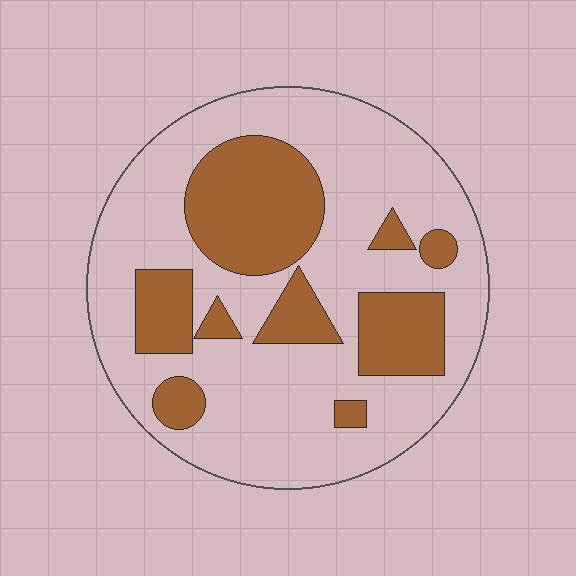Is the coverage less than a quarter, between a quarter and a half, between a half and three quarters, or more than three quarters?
Between a quarter and a half.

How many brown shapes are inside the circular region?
9.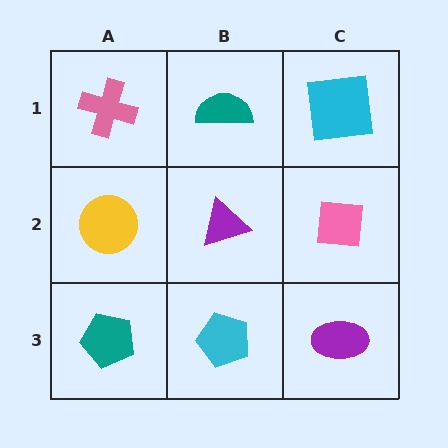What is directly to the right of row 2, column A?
A purple triangle.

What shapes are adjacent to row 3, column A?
A yellow circle (row 2, column A), a cyan pentagon (row 3, column B).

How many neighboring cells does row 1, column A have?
2.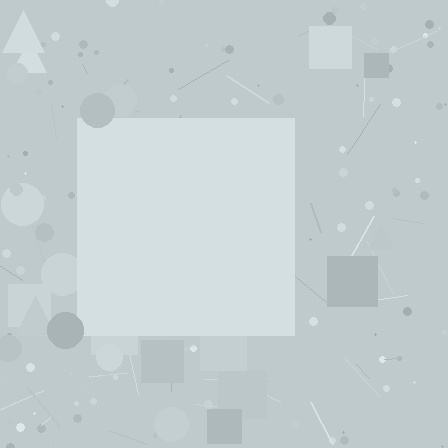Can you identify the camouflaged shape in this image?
The camouflaged shape is a square.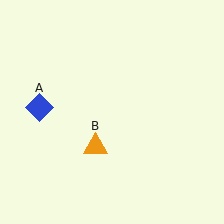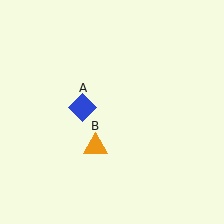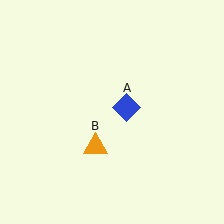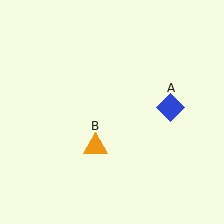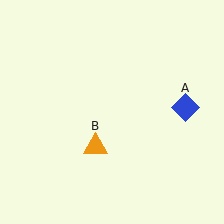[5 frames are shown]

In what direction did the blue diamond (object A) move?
The blue diamond (object A) moved right.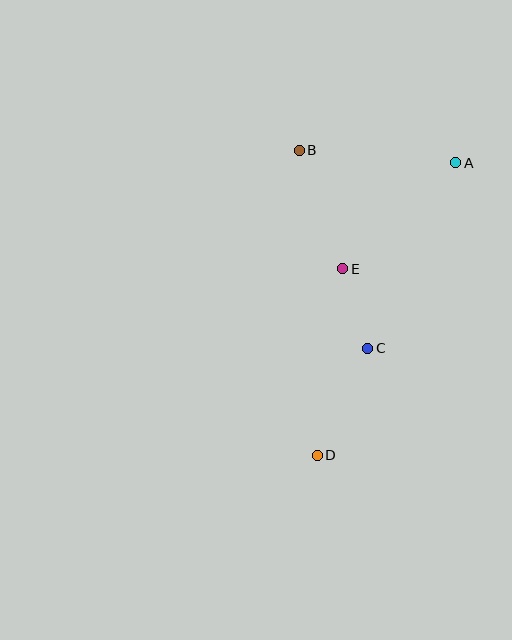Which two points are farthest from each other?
Points A and D are farthest from each other.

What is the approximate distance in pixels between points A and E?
The distance between A and E is approximately 155 pixels.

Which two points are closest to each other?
Points C and E are closest to each other.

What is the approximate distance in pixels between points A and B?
The distance between A and B is approximately 157 pixels.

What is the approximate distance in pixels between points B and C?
The distance between B and C is approximately 209 pixels.